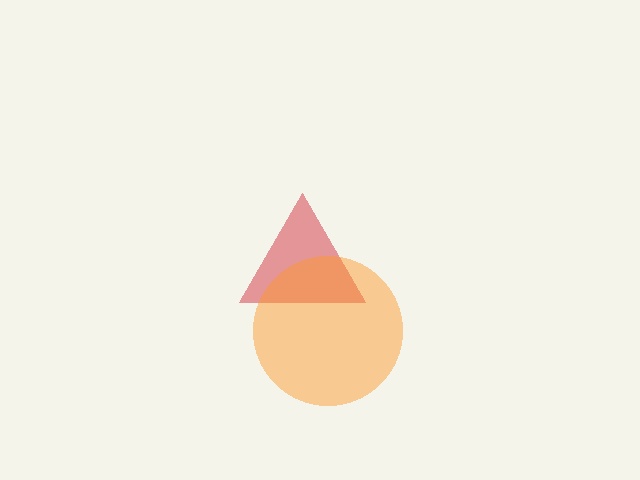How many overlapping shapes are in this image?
There are 2 overlapping shapes in the image.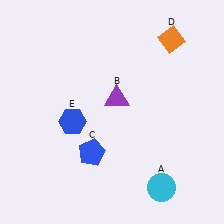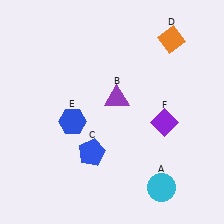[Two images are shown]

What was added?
A purple diamond (F) was added in Image 2.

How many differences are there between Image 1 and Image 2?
There is 1 difference between the two images.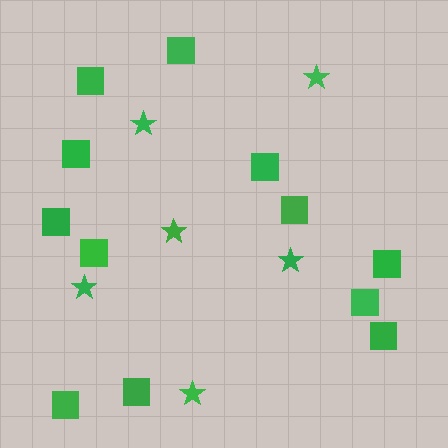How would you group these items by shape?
There are 2 groups: one group of stars (6) and one group of squares (12).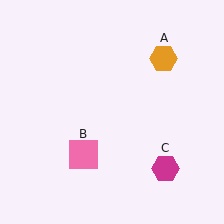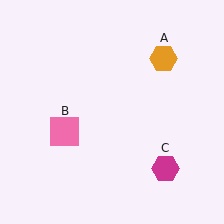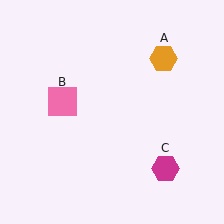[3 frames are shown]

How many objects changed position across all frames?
1 object changed position: pink square (object B).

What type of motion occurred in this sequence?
The pink square (object B) rotated clockwise around the center of the scene.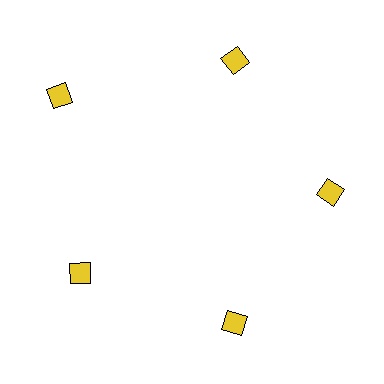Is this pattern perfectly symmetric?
No. The 5 yellow squares are arranged in a ring, but one element near the 10 o'clock position is pushed outward from the center, breaking the 5-fold rotational symmetry.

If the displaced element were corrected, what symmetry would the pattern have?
It would have 5-fold rotational symmetry — the pattern would map onto itself every 72 degrees.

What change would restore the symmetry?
The symmetry would be restored by moving it inward, back onto the ring so that all 5 squares sit at equal angles and equal distance from the center.